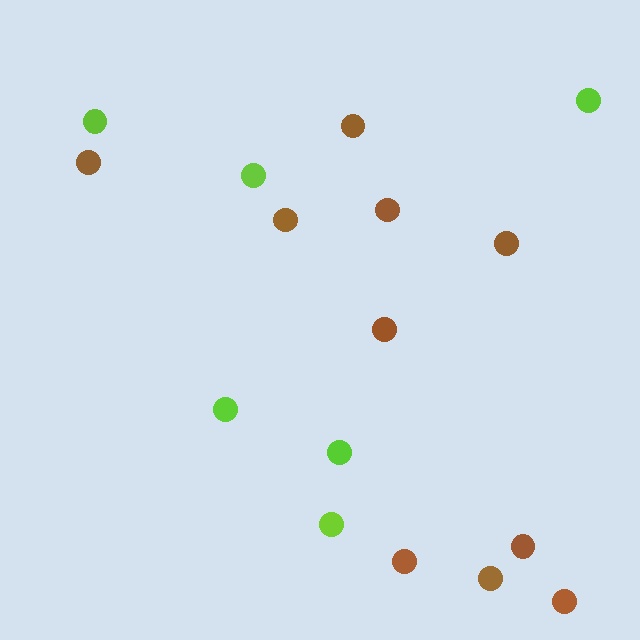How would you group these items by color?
There are 2 groups: one group of lime circles (6) and one group of brown circles (10).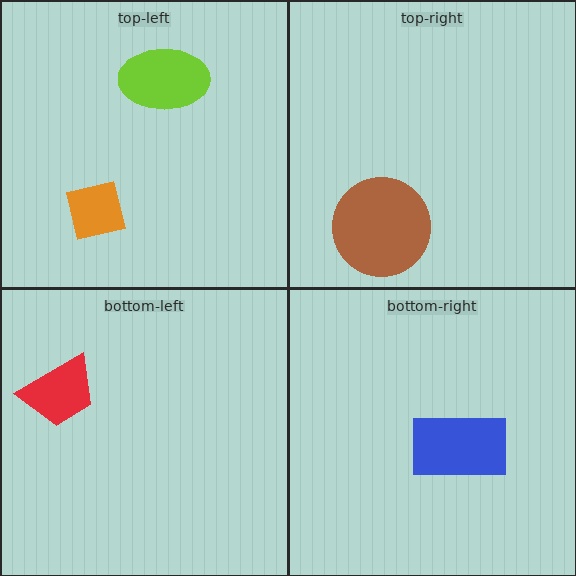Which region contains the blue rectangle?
The bottom-right region.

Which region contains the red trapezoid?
The bottom-left region.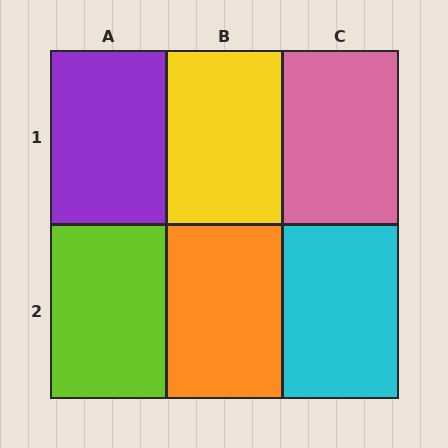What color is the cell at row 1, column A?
Purple.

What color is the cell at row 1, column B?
Yellow.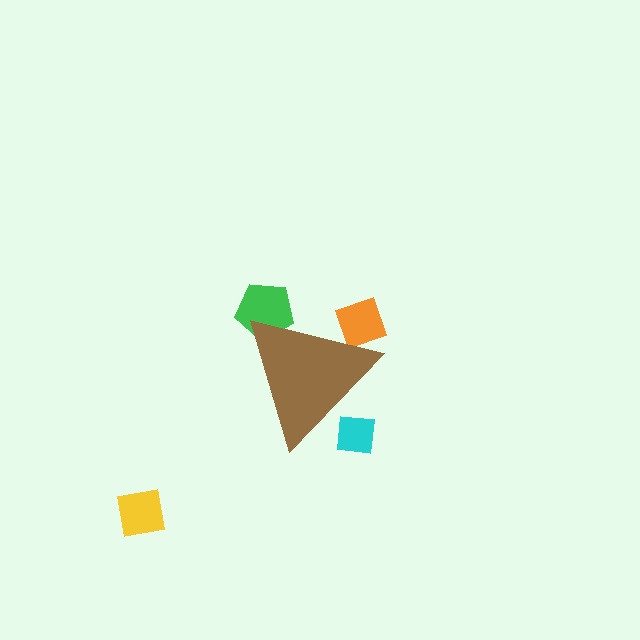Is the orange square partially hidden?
Yes, the orange square is partially hidden behind the brown triangle.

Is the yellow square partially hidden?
No, the yellow square is fully visible.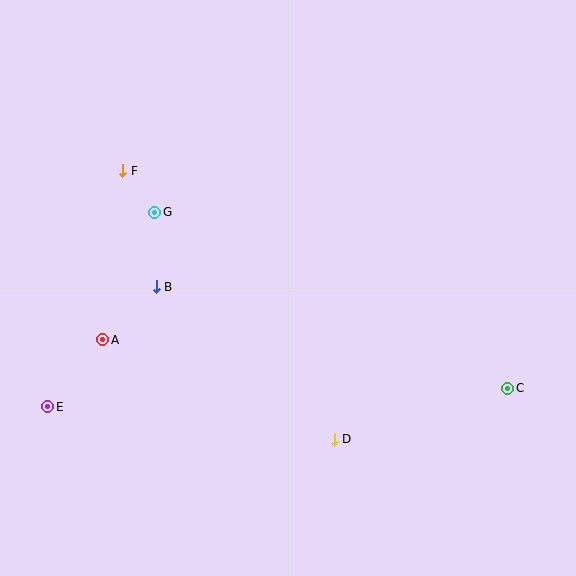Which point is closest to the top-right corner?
Point C is closest to the top-right corner.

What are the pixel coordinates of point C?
Point C is at (508, 388).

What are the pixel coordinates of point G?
Point G is at (155, 212).